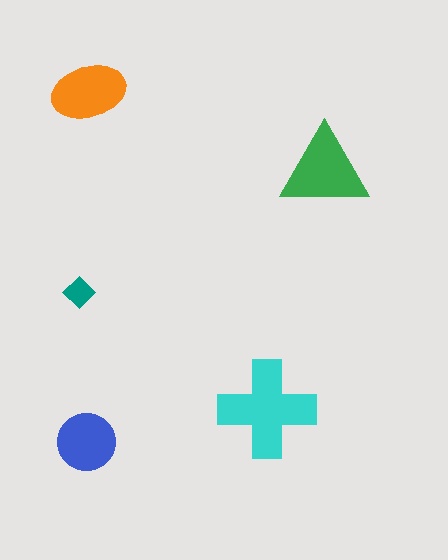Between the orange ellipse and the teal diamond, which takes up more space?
The orange ellipse.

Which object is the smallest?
The teal diamond.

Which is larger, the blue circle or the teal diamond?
The blue circle.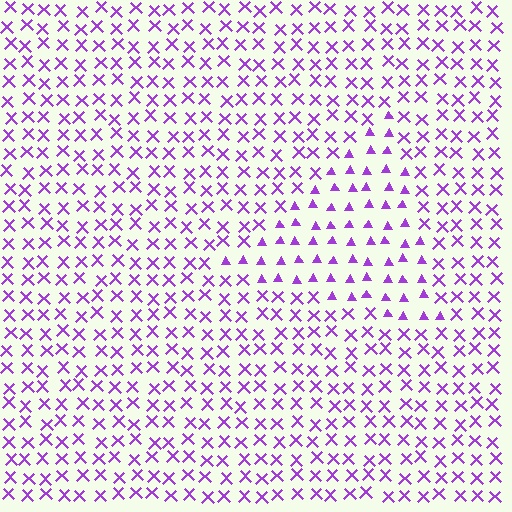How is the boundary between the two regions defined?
The boundary is defined by a change in element shape: triangles inside vs. X marks outside. All elements share the same color and spacing.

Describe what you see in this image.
The image is filled with small purple elements arranged in a uniform grid. A triangle-shaped region contains triangles, while the surrounding area contains X marks. The boundary is defined purely by the change in element shape.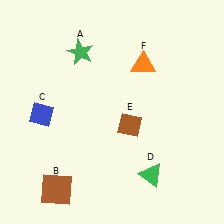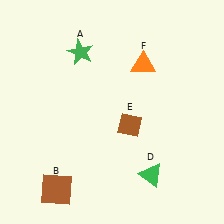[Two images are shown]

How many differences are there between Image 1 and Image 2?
There is 1 difference between the two images.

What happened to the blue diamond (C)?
The blue diamond (C) was removed in Image 2. It was in the bottom-left area of Image 1.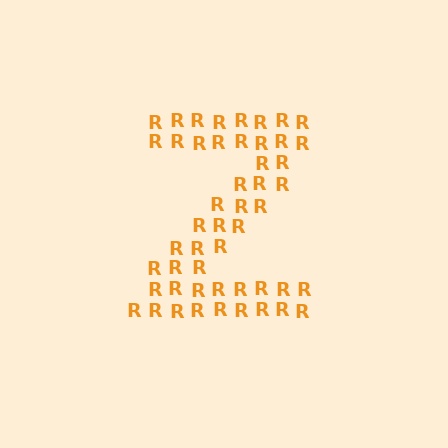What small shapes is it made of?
It is made of small letter R's.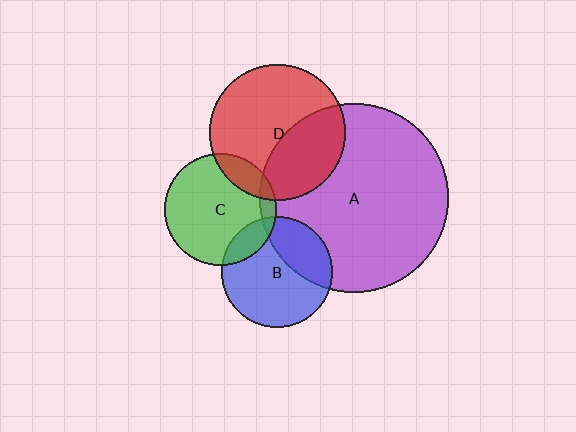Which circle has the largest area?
Circle A (purple).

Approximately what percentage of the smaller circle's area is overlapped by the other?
Approximately 30%.